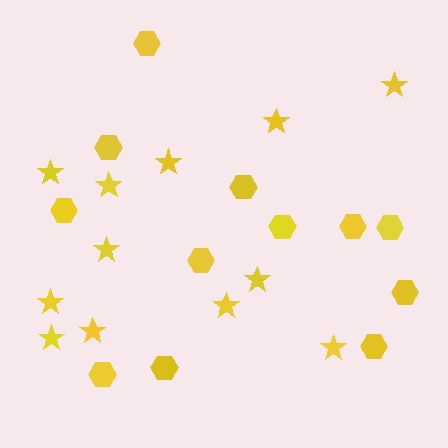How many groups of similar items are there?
There are 2 groups: one group of stars (12) and one group of hexagons (12).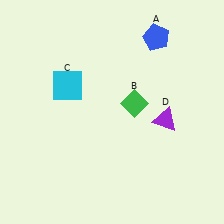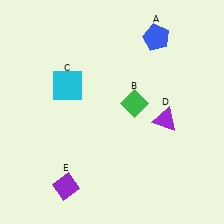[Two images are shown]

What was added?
A purple diamond (E) was added in Image 2.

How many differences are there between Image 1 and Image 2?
There is 1 difference between the two images.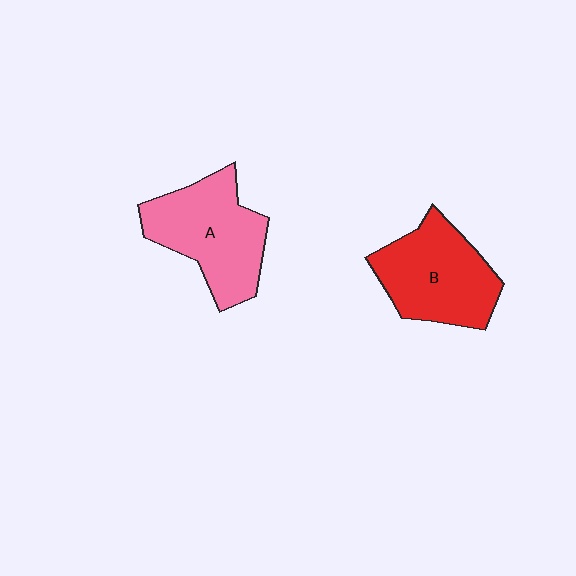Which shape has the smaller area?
Shape B (red).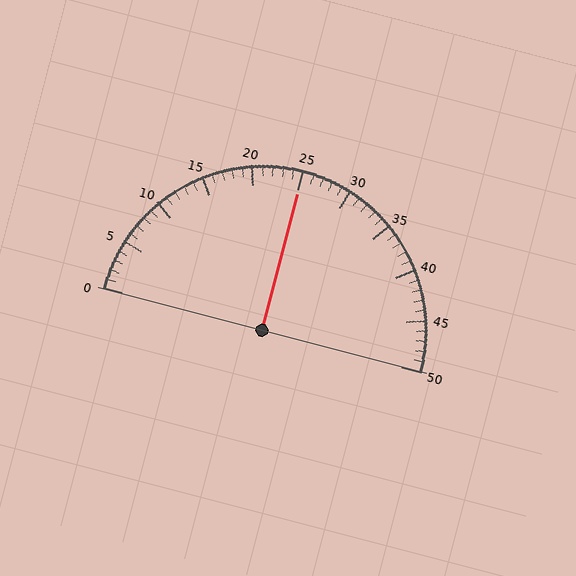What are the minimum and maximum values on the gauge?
The gauge ranges from 0 to 50.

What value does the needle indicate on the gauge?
The needle indicates approximately 25.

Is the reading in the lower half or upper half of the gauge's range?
The reading is in the upper half of the range (0 to 50).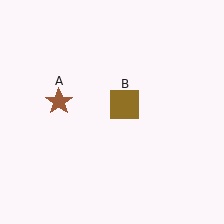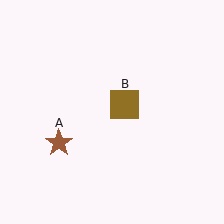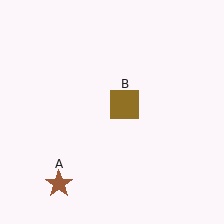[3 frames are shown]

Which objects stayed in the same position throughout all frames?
Brown square (object B) remained stationary.